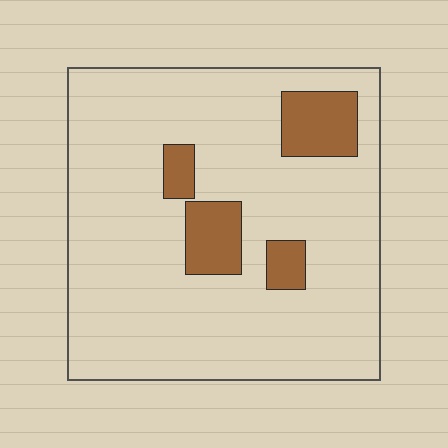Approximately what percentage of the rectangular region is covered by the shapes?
Approximately 15%.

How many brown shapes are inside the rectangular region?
4.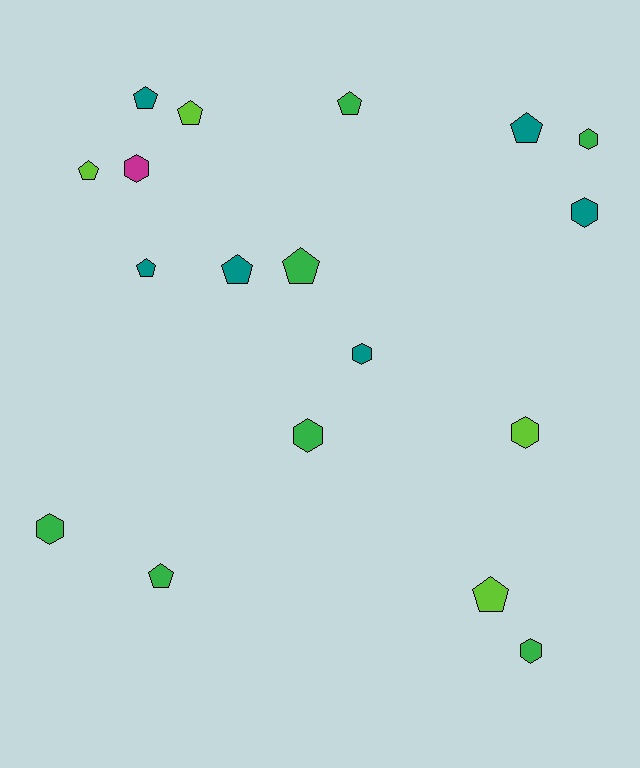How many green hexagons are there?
There are 4 green hexagons.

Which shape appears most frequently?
Pentagon, with 10 objects.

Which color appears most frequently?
Green, with 7 objects.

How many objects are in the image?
There are 18 objects.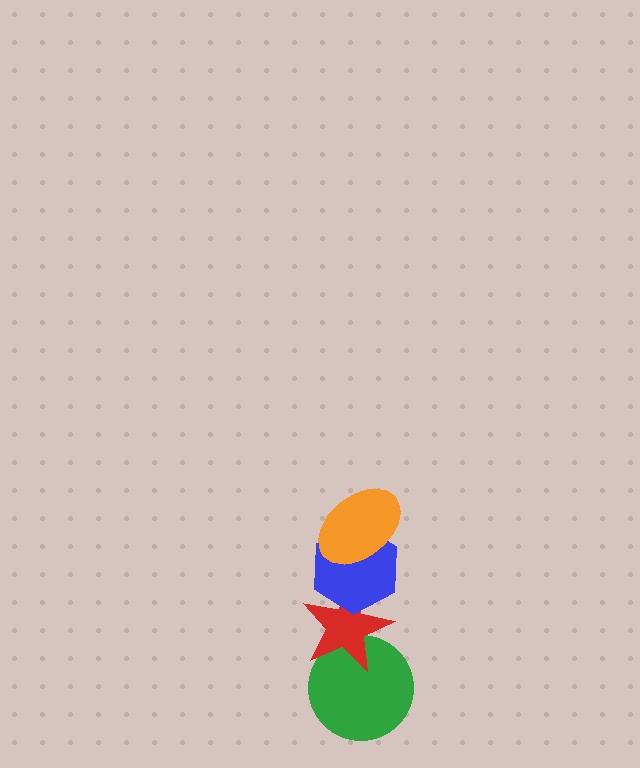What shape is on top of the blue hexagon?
The orange ellipse is on top of the blue hexagon.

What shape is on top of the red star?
The blue hexagon is on top of the red star.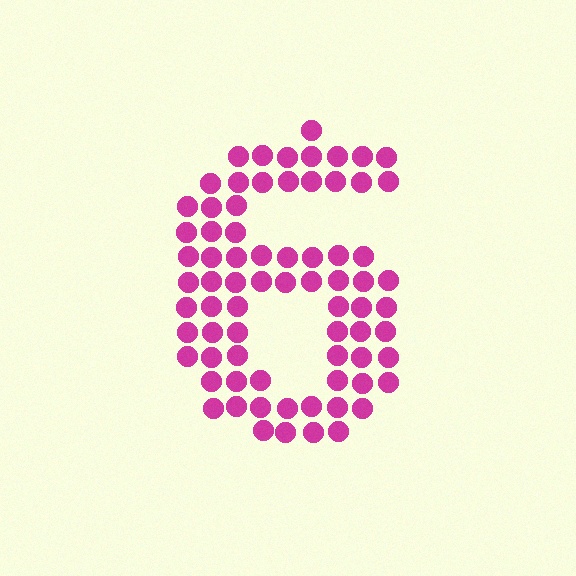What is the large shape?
The large shape is the digit 6.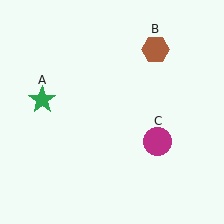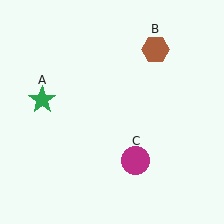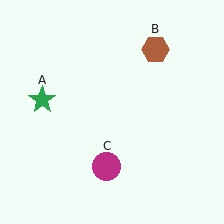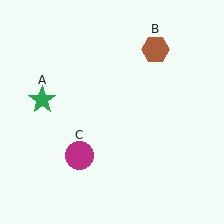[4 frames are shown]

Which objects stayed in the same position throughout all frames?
Green star (object A) and brown hexagon (object B) remained stationary.